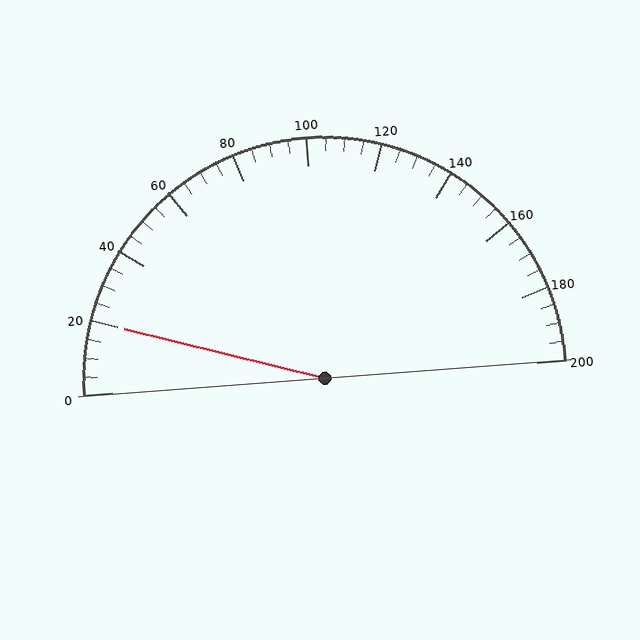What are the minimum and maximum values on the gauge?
The gauge ranges from 0 to 200.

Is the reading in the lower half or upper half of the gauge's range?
The reading is in the lower half of the range (0 to 200).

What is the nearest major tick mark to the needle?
The nearest major tick mark is 20.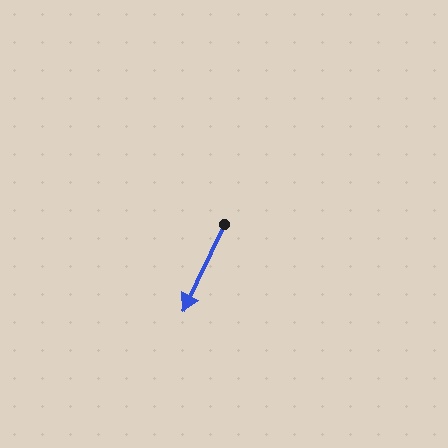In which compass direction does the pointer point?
Southwest.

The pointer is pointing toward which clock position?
Roughly 7 o'clock.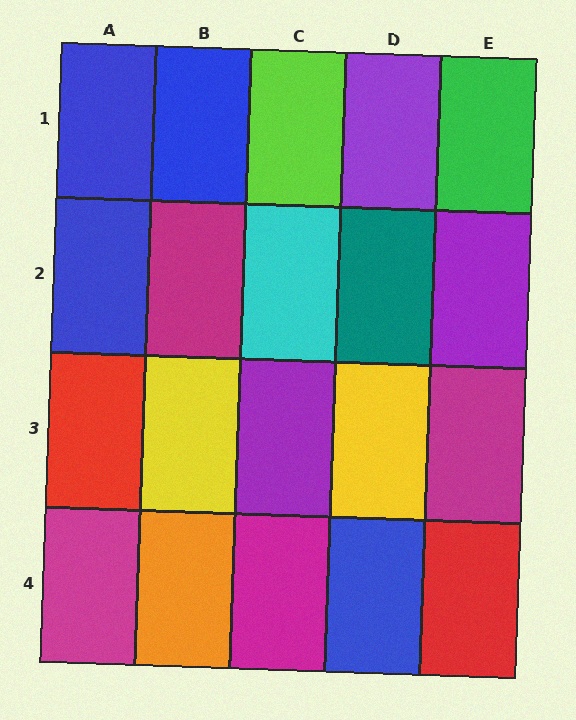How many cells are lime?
1 cell is lime.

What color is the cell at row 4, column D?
Blue.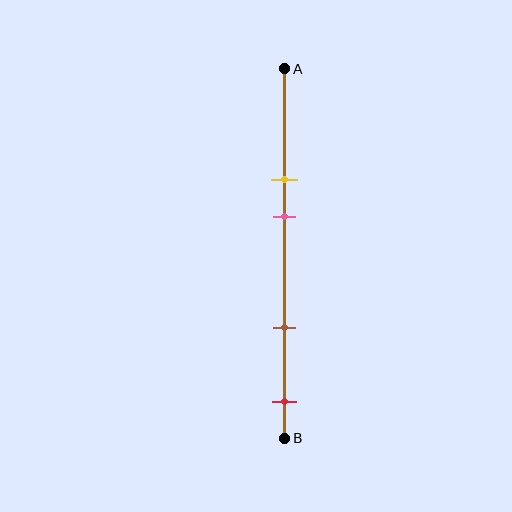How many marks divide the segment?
There are 4 marks dividing the segment.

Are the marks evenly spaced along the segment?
No, the marks are not evenly spaced.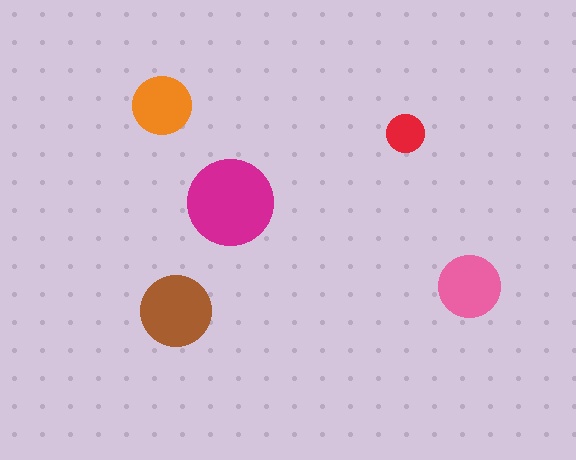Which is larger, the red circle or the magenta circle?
The magenta one.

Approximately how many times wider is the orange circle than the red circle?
About 1.5 times wider.